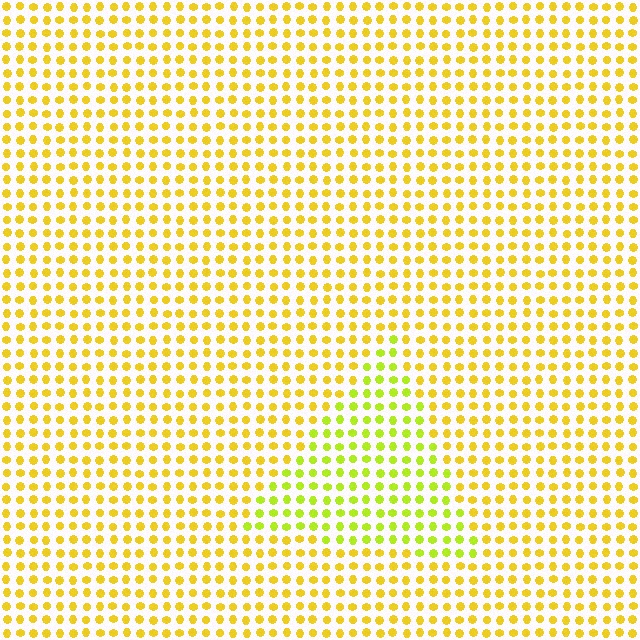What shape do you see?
I see a triangle.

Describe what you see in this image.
The image is filled with small yellow elements in a uniform arrangement. A triangle-shaped region is visible where the elements are tinted to a slightly different hue, forming a subtle color boundary.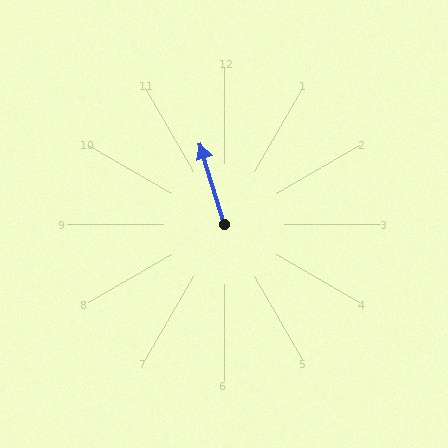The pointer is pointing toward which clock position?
Roughly 11 o'clock.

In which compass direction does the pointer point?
North.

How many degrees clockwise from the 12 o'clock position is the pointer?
Approximately 343 degrees.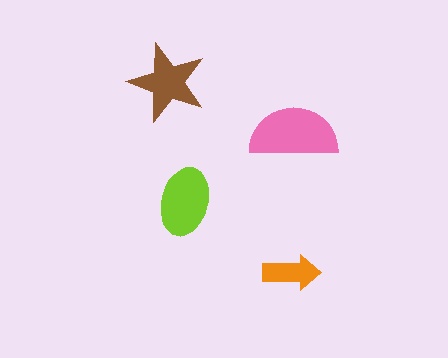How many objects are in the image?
There are 4 objects in the image.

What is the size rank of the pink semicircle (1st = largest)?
1st.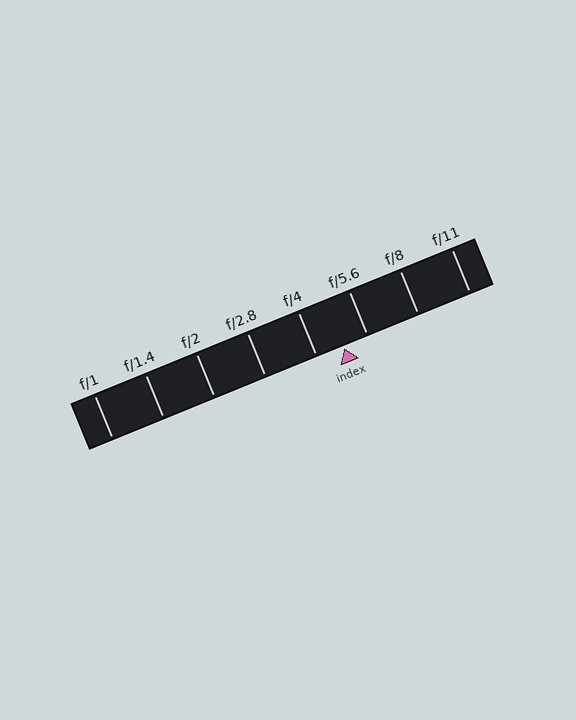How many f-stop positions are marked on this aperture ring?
There are 8 f-stop positions marked.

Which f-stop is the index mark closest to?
The index mark is closest to f/5.6.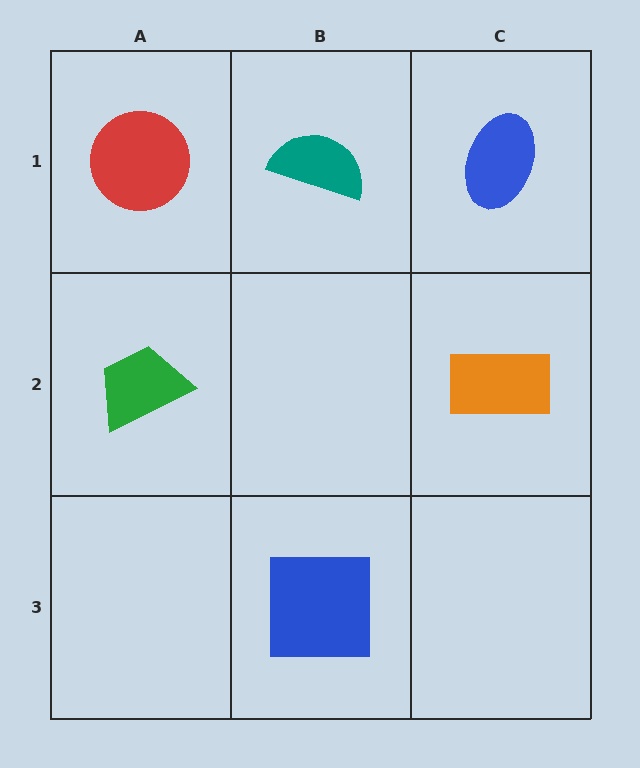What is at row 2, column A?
A green trapezoid.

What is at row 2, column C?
An orange rectangle.